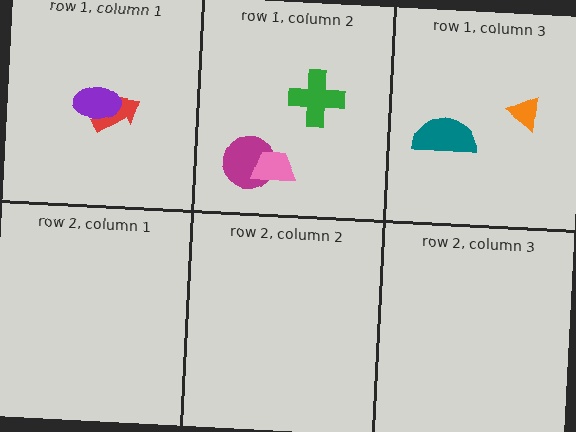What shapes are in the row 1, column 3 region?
The orange triangle, the teal semicircle.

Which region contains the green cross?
The row 1, column 2 region.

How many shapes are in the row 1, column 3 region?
2.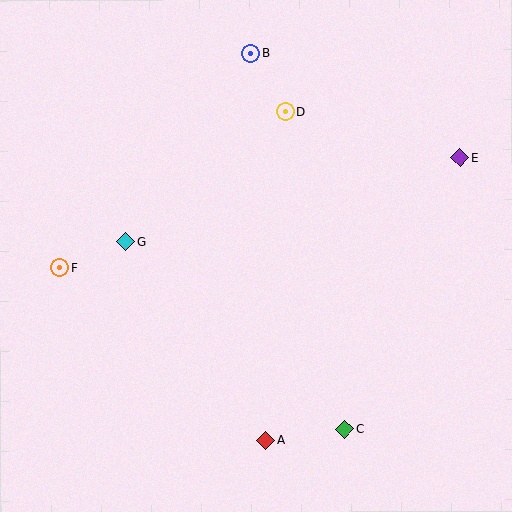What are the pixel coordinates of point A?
Point A is at (266, 440).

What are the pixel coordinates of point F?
Point F is at (60, 268).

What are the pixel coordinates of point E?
Point E is at (460, 157).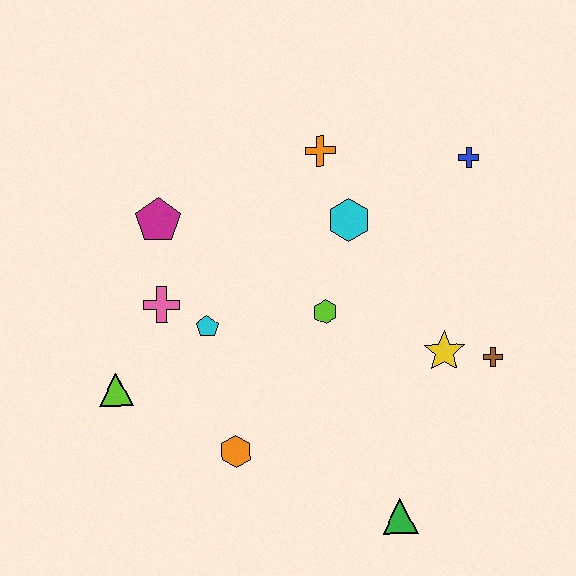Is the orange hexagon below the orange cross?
Yes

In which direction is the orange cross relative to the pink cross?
The orange cross is to the right of the pink cross.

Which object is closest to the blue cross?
The cyan hexagon is closest to the blue cross.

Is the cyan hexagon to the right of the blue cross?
No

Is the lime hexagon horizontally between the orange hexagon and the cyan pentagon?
No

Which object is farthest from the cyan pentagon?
The blue cross is farthest from the cyan pentagon.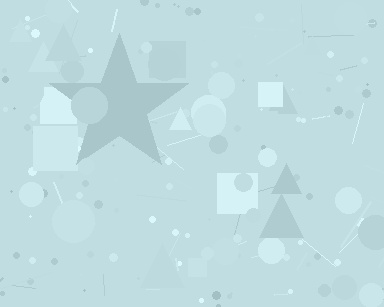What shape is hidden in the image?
A star is hidden in the image.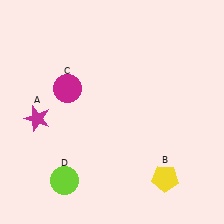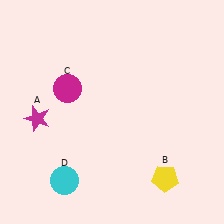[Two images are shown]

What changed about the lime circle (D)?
In Image 1, D is lime. In Image 2, it changed to cyan.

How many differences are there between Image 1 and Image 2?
There is 1 difference between the two images.